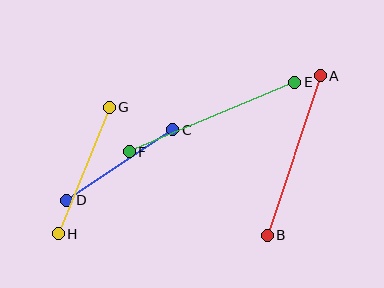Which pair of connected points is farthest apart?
Points E and F are farthest apart.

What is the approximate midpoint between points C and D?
The midpoint is at approximately (120, 165) pixels.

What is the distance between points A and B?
The distance is approximately 168 pixels.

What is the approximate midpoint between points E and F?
The midpoint is at approximately (212, 117) pixels.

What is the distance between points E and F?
The distance is approximately 180 pixels.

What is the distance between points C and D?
The distance is approximately 127 pixels.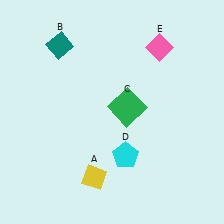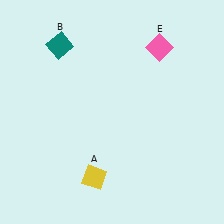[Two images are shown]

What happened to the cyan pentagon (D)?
The cyan pentagon (D) was removed in Image 2. It was in the bottom-right area of Image 1.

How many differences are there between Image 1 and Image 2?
There are 2 differences between the two images.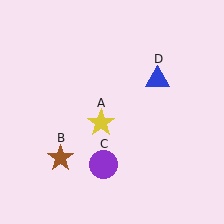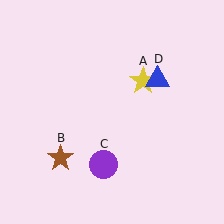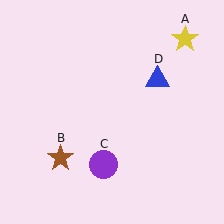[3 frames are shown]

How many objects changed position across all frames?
1 object changed position: yellow star (object A).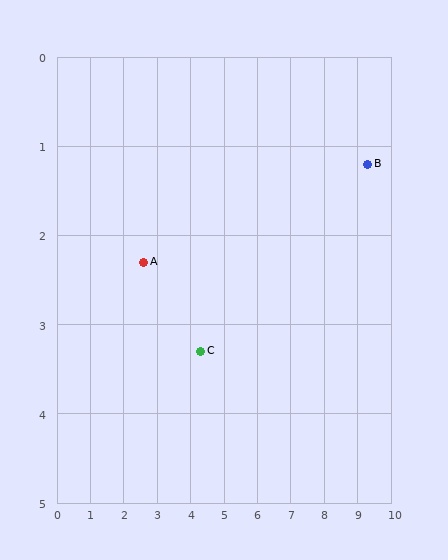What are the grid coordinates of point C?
Point C is at approximately (4.3, 3.3).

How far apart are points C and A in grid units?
Points C and A are about 2.0 grid units apart.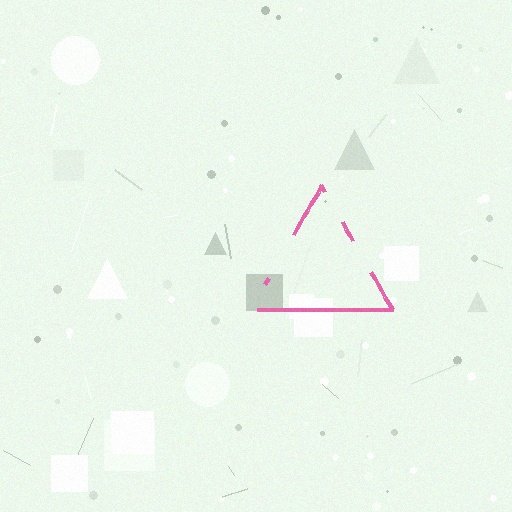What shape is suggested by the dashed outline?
The dashed outline suggests a triangle.